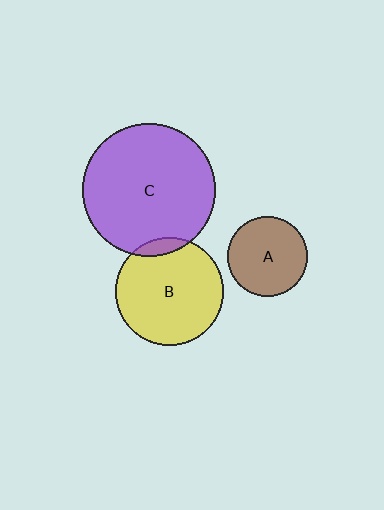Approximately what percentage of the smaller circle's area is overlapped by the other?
Approximately 10%.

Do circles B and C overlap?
Yes.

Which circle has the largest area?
Circle C (purple).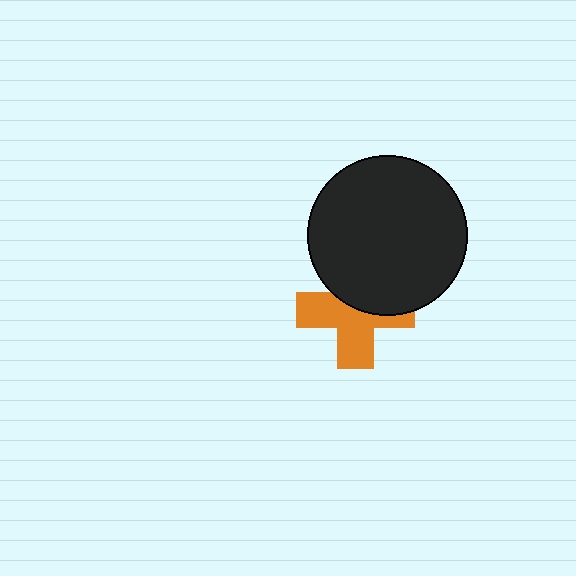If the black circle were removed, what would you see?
You would see the complete orange cross.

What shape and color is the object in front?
The object in front is a black circle.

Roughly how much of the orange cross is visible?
About half of it is visible (roughly 57%).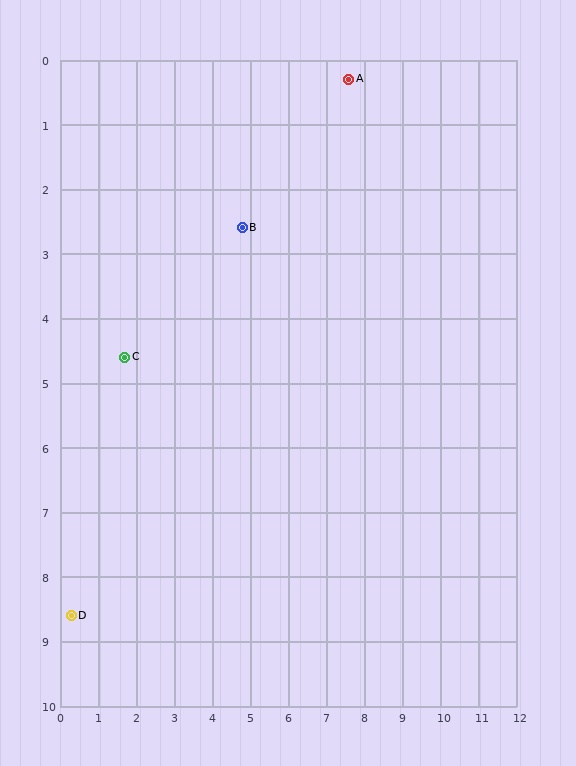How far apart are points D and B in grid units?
Points D and B are about 7.5 grid units apart.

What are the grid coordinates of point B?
Point B is at approximately (4.8, 2.6).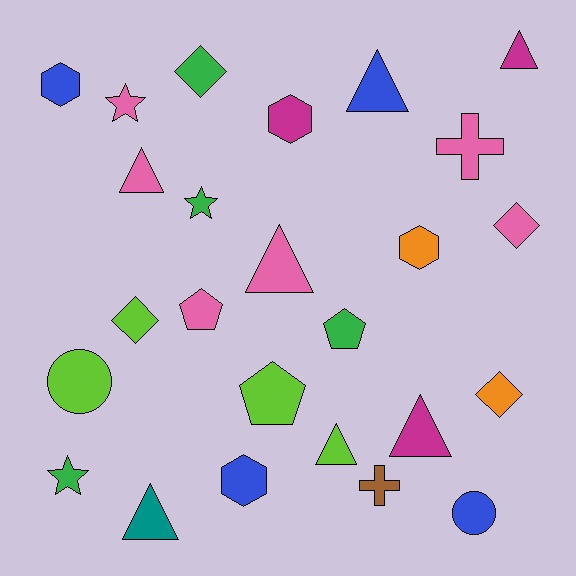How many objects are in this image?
There are 25 objects.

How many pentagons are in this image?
There are 3 pentagons.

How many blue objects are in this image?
There are 4 blue objects.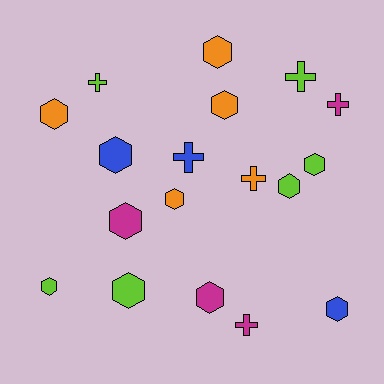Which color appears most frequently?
Lime, with 6 objects.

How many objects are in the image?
There are 18 objects.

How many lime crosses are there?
There are 2 lime crosses.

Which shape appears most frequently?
Hexagon, with 12 objects.